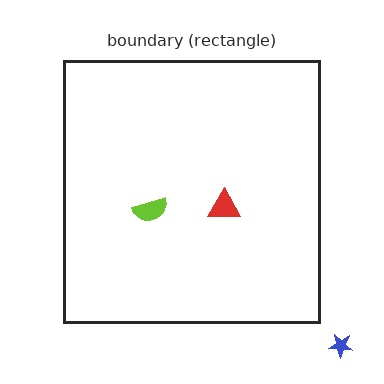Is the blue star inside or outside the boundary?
Outside.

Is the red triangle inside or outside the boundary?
Inside.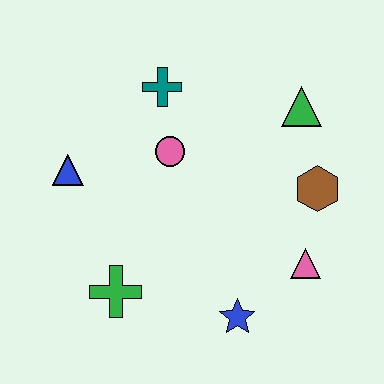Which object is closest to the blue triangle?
The pink circle is closest to the blue triangle.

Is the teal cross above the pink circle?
Yes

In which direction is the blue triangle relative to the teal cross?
The blue triangle is to the left of the teal cross.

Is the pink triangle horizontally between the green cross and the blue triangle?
No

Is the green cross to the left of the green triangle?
Yes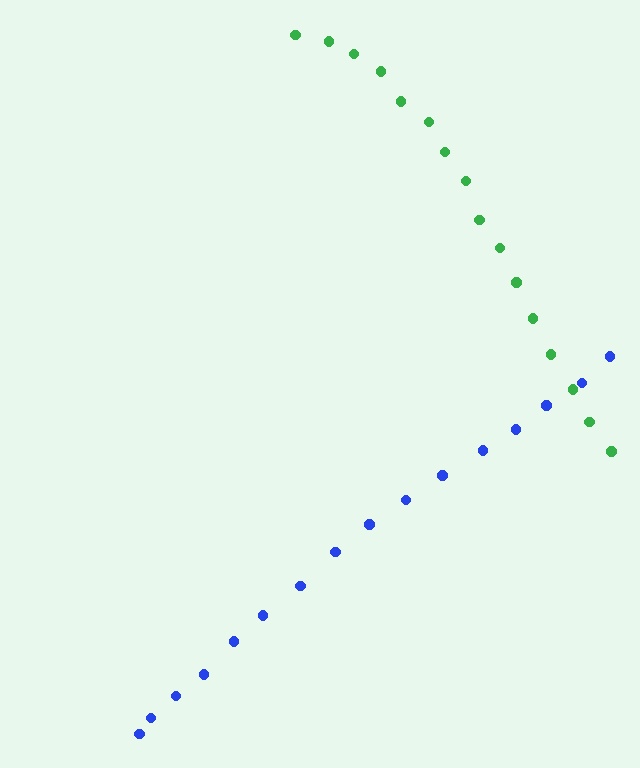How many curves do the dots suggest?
There are 2 distinct paths.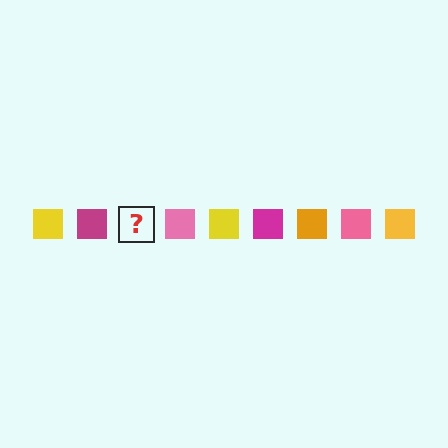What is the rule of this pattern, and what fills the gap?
The rule is that the pattern cycles through yellow, magenta, orange, pink squares. The gap should be filled with an orange square.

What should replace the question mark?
The question mark should be replaced with an orange square.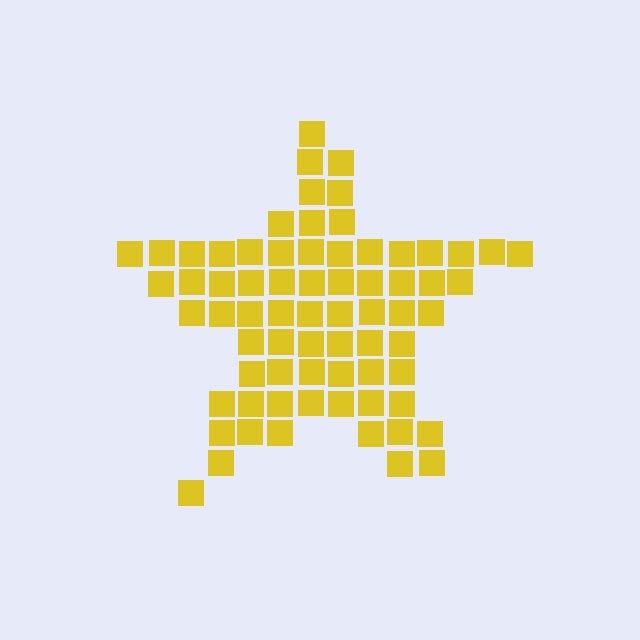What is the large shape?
The large shape is a star.